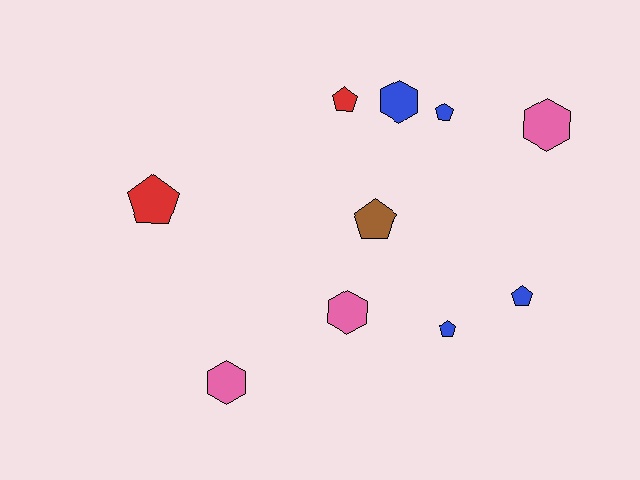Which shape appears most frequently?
Pentagon, with 6 objects.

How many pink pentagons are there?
There are no pink pentagons.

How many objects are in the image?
There are 10 objects.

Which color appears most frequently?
Blue, with 4 objects.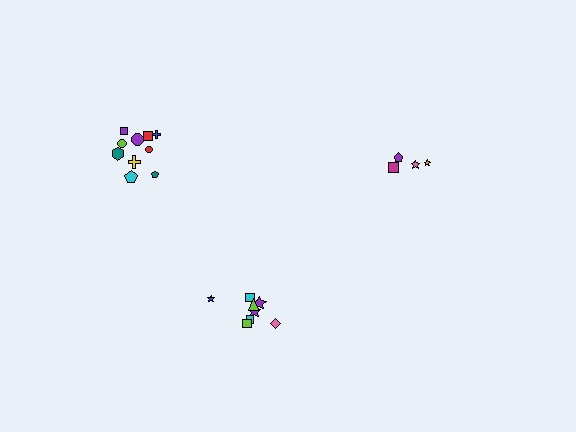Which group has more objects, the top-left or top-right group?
The top-left group.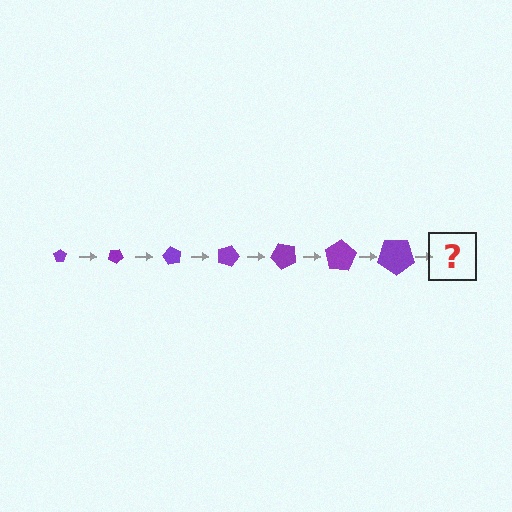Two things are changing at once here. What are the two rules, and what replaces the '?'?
The two rules are that the pentagon grows larger each step and it rotates 30 degrees each step. The '?' should be a pentagon, larger than the previous one and rotated 210 degrees from the start.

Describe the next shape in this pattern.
It should be a pentagon, larger than the previous one and rotated 210 degrees from the start.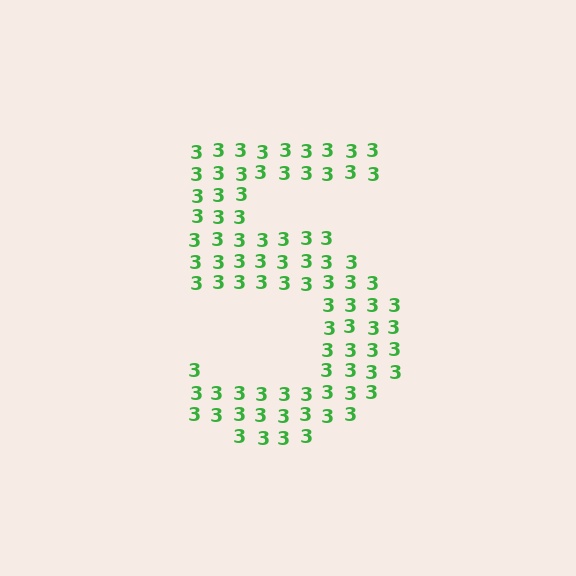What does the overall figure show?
The overall figure shows the digit 5.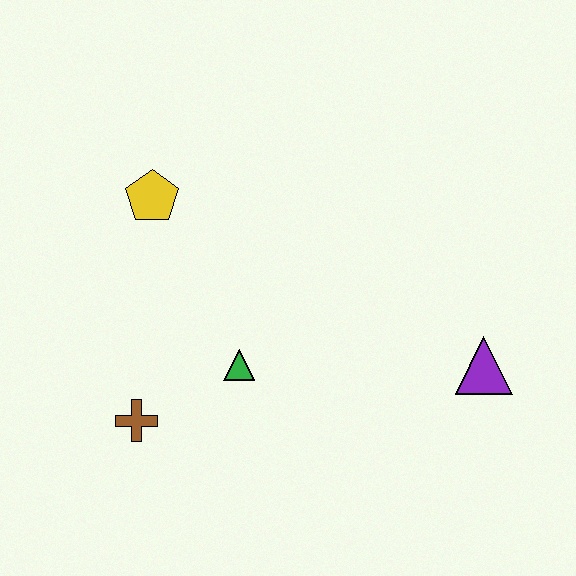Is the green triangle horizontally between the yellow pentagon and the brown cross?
No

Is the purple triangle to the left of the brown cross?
No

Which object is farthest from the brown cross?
The purple triangle is farthest from the brown cross.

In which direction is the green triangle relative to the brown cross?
The green triangle is to the right of the brown cross.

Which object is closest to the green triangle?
The brown cross is closest to the green triangle.